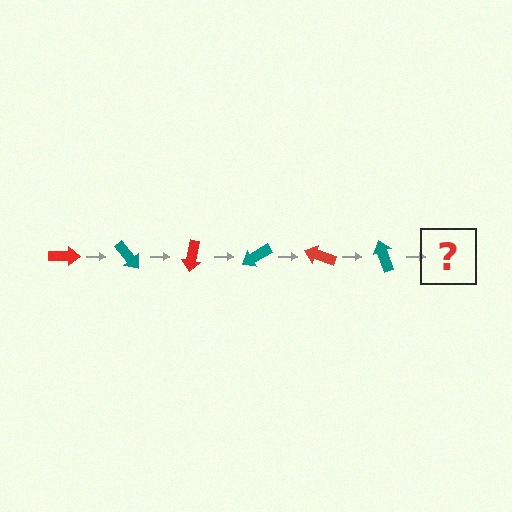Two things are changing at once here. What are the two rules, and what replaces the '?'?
The two rules are that it rotates 50 degrees each step and the color cycles through red and teal. The '?' should be a red arrow, rotated 300 degrees from the start.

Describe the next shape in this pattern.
It should be a red arrow, rotated 300 degrees from the start.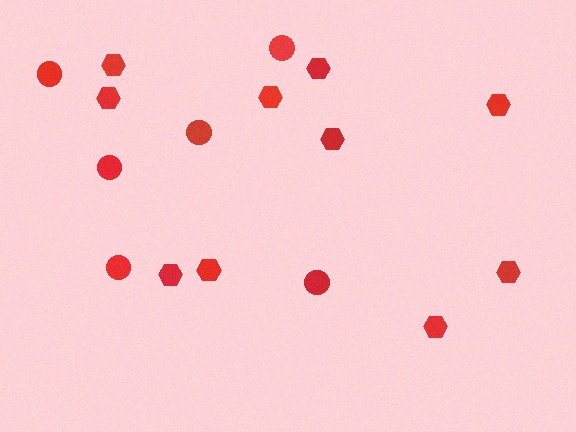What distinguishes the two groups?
There are 2 groups: one group of circles (6) and one group of hexagons (10).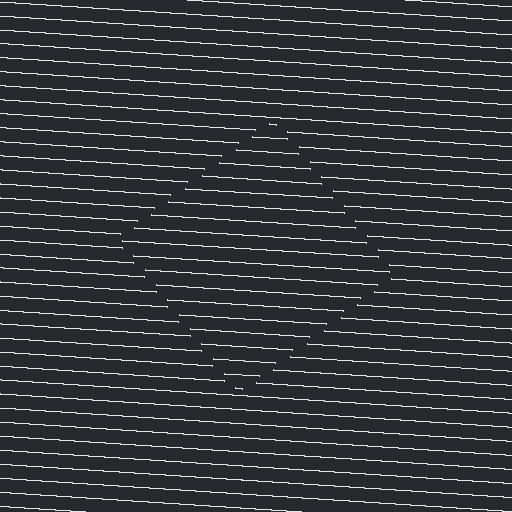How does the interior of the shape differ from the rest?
The interior of the shape contains the same grating, shifted by half a period — the contour is defined by the phase discontinuity where line-ends from the inner and outer gratings abut.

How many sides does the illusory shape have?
4 sides — the line-ends trace a square.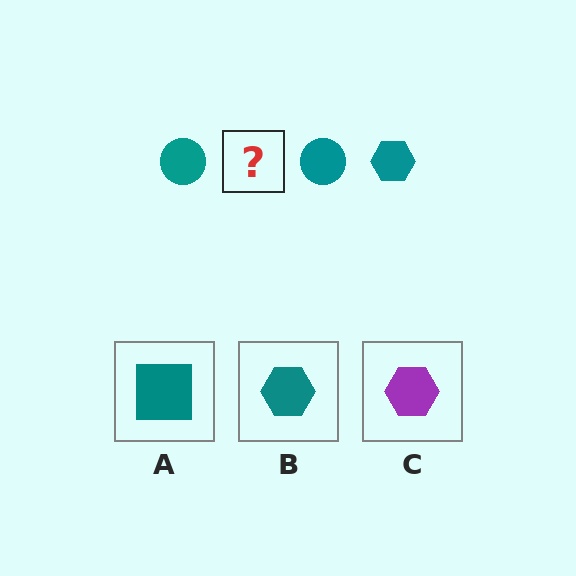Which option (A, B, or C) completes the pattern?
B.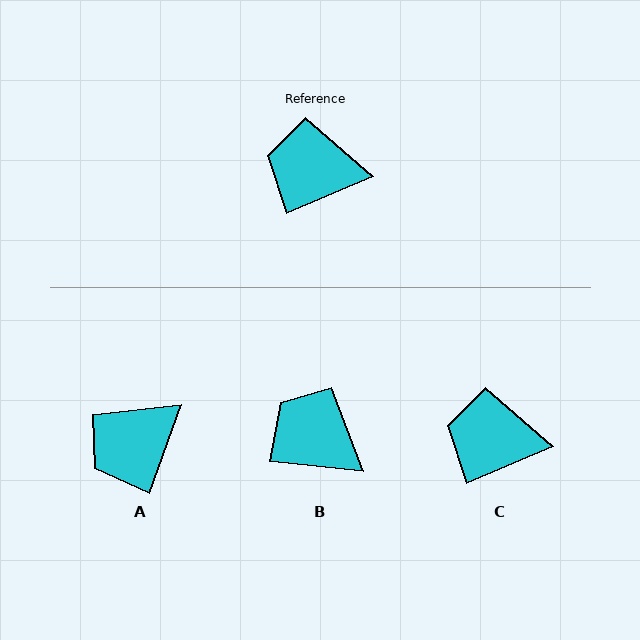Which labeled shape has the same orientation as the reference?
C.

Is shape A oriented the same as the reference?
No, it is off by about 47 degrees.